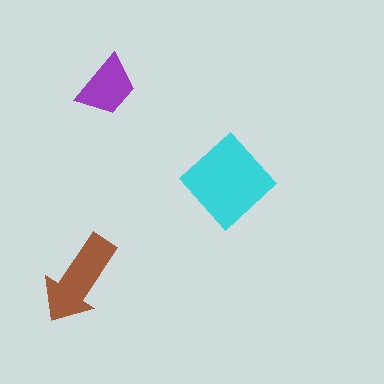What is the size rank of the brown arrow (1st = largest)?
2nd.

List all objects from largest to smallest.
The cyan diamond, the brown arrow, the purple trapezoid.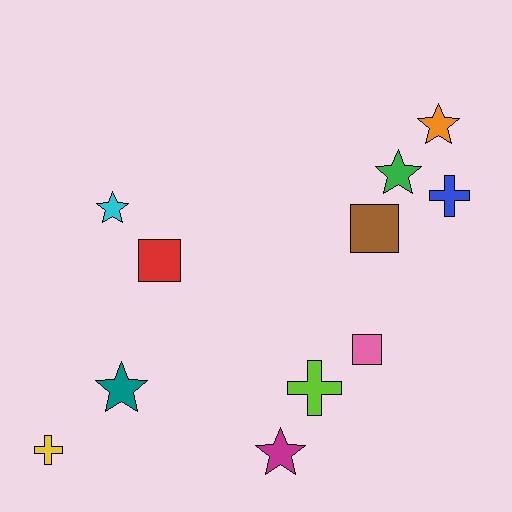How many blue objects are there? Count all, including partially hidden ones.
There is 1 blue object.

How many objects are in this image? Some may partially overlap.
There are 11 objects.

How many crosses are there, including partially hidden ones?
There are 3 crosses.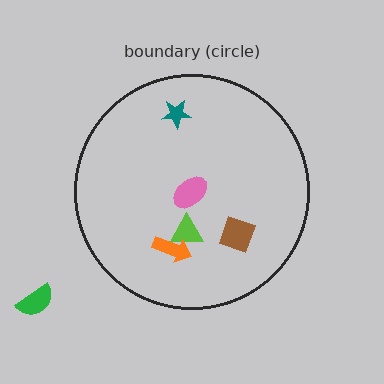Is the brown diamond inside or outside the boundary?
Inside.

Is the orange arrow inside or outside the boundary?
Inside.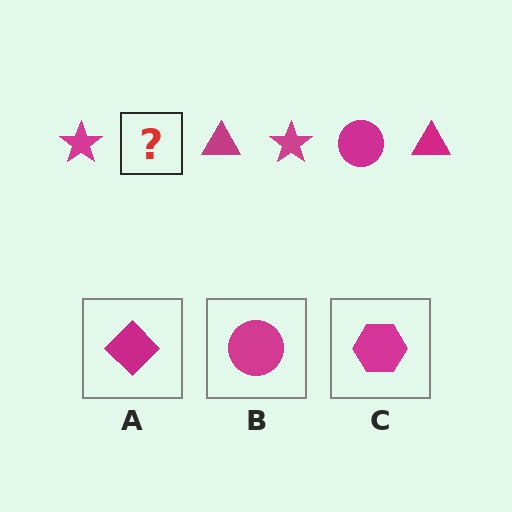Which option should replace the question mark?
Option B.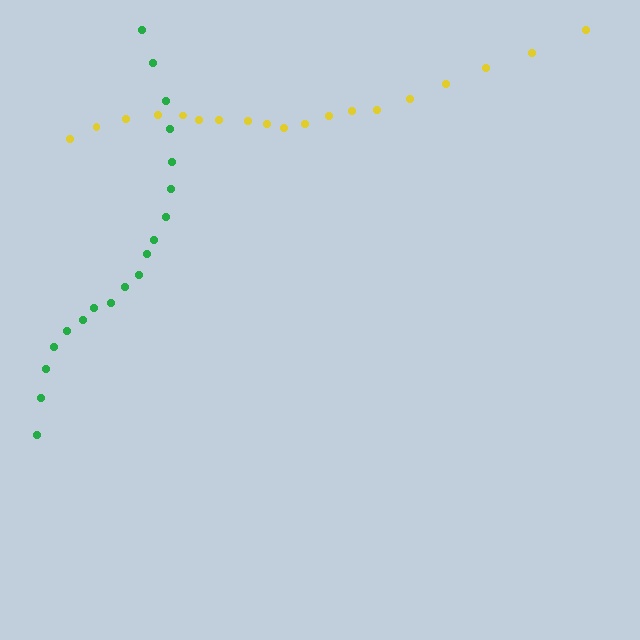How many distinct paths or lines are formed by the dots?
There are 2 distinct paths.